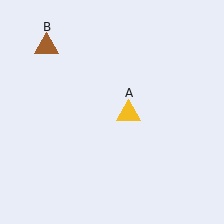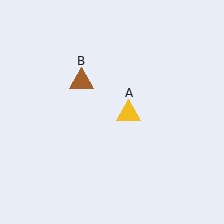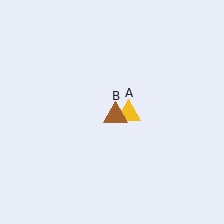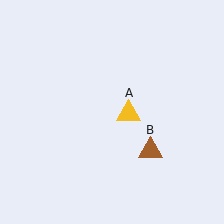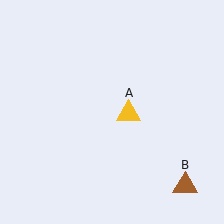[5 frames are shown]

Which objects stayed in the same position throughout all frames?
Yellow triangle (object A) remained stationary.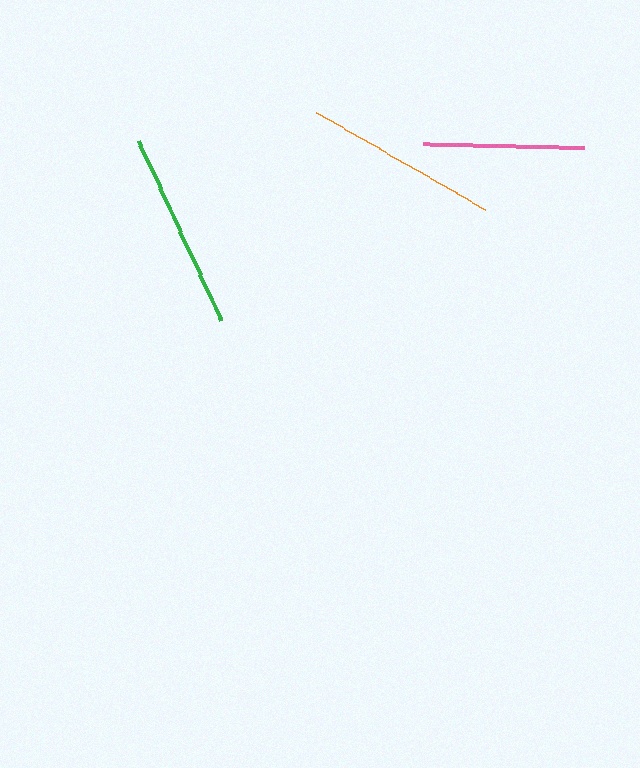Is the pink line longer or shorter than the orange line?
The orange line is longer than the pink line.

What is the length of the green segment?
The green segment is approximately 198 pixels long.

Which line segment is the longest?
The green line is the longest at approximately 198 pixels.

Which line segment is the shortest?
The pink line is the shortest at approximately 161 pixels.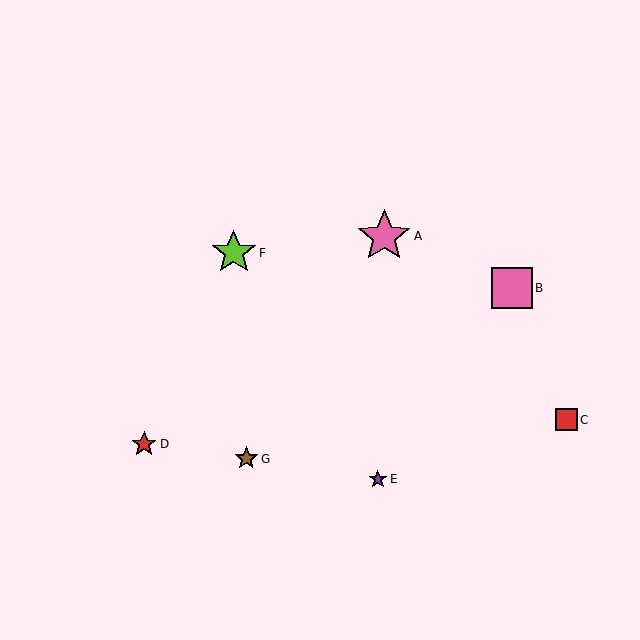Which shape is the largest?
The pink star (labeled A) is the largest.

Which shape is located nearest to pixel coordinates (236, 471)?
The brown star (labeled G) at (246, 459) is nearest to that location.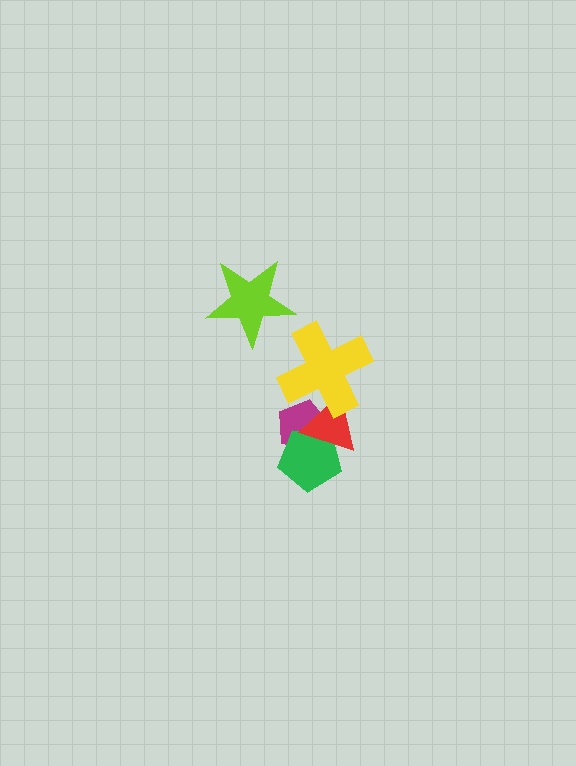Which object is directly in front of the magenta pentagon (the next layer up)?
The green pentagon is directly in front of the magenta pentagon.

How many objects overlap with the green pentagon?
2 objects overlap with the green pentagon.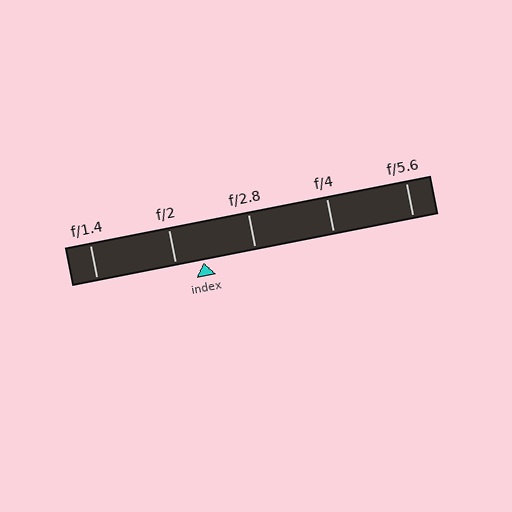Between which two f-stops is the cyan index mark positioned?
The index mark is between f/2 and f/2.8.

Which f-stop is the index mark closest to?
The index mark is closest to f/2.